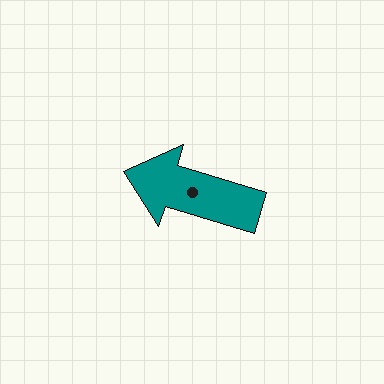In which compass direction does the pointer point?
West.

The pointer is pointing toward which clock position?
Roughly 10 o'clock.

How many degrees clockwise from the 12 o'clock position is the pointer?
Approximately 287 degrees.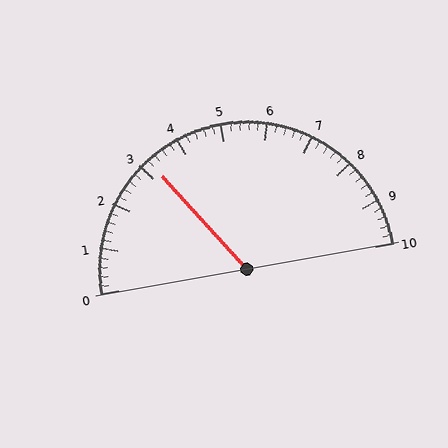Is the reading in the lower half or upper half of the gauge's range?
The reading is in the lower half of the range (0 to 10).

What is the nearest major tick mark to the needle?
The nearest major tick mark is 3.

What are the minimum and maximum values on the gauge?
The gauge ranges from 0 to 10.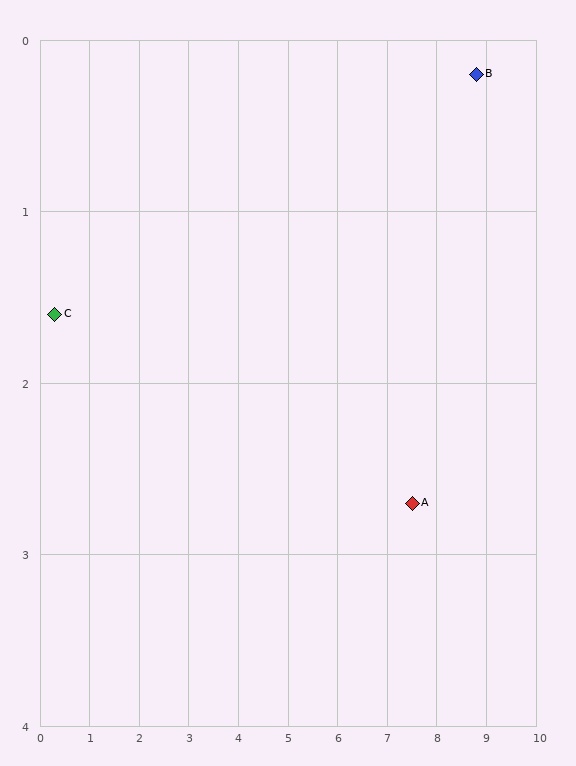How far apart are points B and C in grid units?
Points B and C are about 8.6 grid units apart.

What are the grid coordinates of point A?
Point A is at approximately (7.5, 2.7).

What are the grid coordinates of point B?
Point B is at approximately (8.8, 0.2).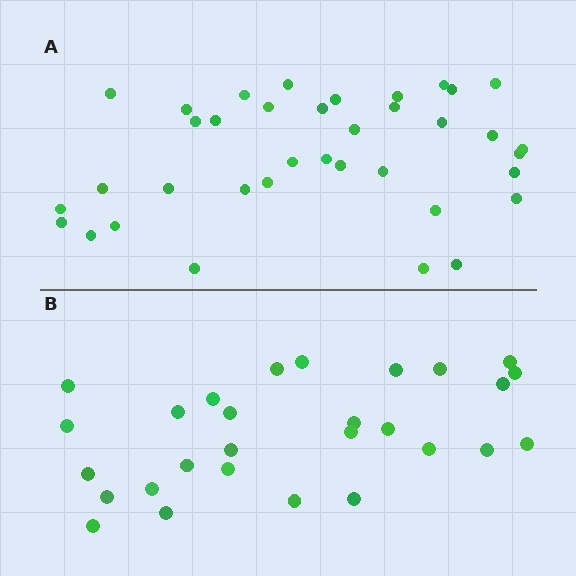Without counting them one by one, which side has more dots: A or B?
Region A (the top region) has more dots.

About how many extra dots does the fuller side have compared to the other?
Region A has roughly 8 or so more dots than region B.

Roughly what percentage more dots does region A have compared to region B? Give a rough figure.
About 30% more.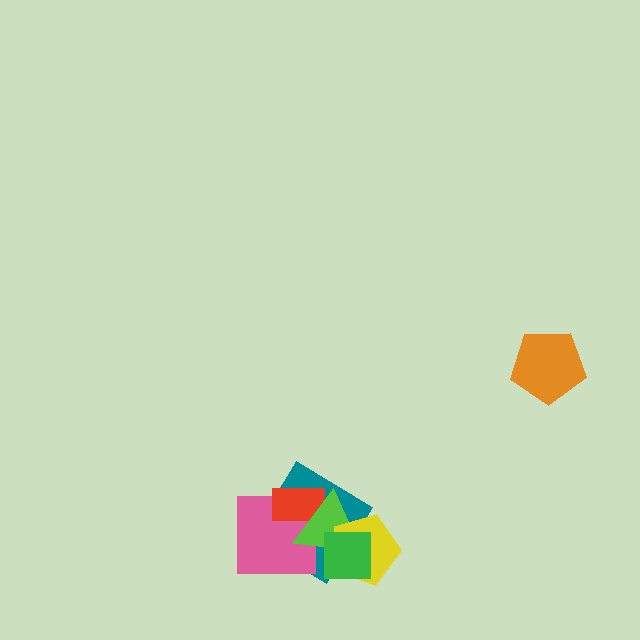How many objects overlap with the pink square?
3 objects overlap with the pink square.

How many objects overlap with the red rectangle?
3 objects overlap with the red rectangle.